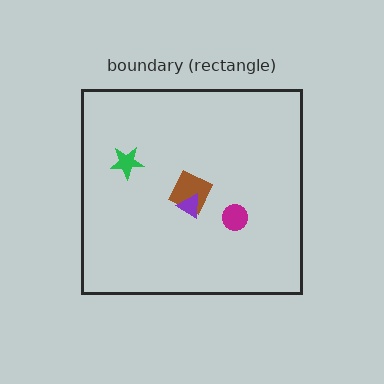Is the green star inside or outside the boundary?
Inside.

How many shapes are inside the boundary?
4 inside, 0 outside.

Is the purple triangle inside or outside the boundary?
Inside.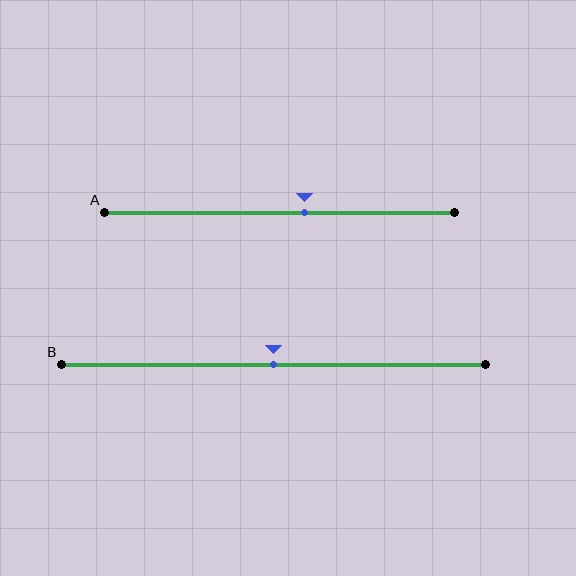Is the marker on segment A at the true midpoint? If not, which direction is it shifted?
No, the marker on segment A is shifted to the right by about 7% of the segment length.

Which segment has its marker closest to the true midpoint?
Segment B has its marker closest to the true midpoint.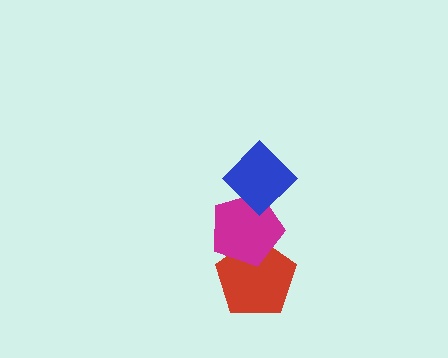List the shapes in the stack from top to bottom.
From top to bottom: the blue diamond, the magenta pentagon, the red pentagon.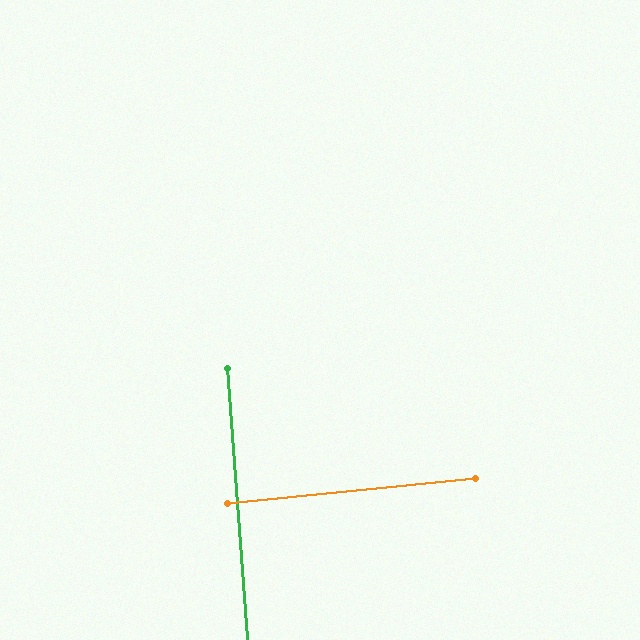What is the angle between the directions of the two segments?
Approximately 88 degrees.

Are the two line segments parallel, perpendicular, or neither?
Perpendicular — they meet at approximately 88°.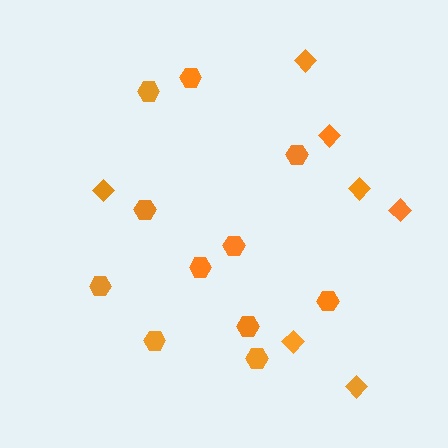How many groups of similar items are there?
There are 2 groups: one group of hexagons (11) and one group of diamonds (7).